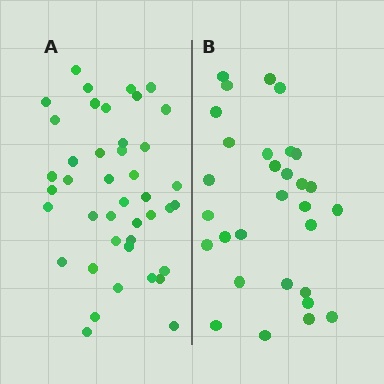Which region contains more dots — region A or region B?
Region A (the left region) has more dots.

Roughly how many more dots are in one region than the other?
Region A has roughly 12 or so more dots than region B.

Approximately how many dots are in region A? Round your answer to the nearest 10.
About 40 dots. (The exact count is 42, which rounds to 40.)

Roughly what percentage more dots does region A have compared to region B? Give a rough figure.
About 40% more.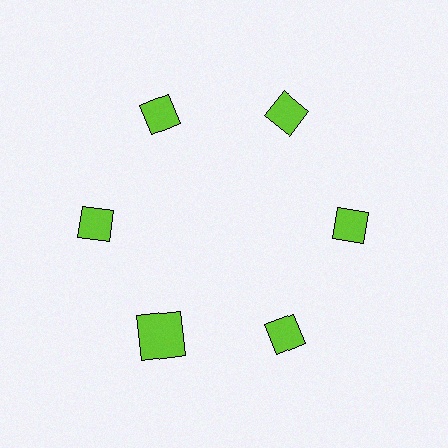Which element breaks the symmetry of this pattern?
The lime square at roughly the 7 o'clock position breaks the symmetry. All other shapes are lime diamonds.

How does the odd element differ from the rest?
It has a different shape: square instead of diamond.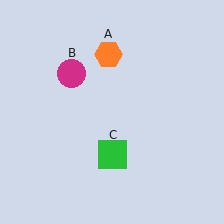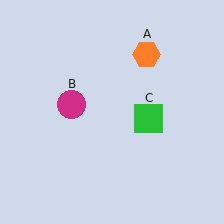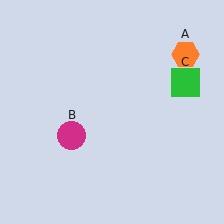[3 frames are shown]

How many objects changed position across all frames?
3 objects changed position: orange hexagon (object A), magenta circle (object B), green square (object C).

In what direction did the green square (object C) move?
The green square (object C) moved up and to the right.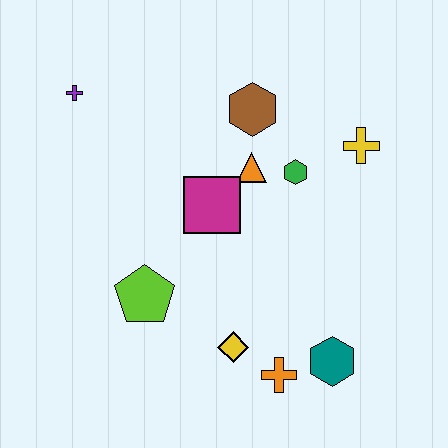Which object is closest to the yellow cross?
The green hexagon is closest to the yellow cross.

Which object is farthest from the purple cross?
The teal hexagon is farthest from the purple cross.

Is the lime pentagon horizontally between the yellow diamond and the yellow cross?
No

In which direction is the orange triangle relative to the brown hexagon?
The orange triangle is below the brown hexagon.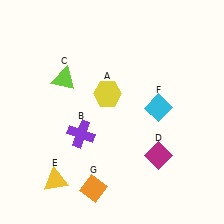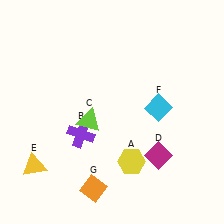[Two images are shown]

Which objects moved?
The objects that moved are: the yellow hexagon (A), the lime triangle (C), the yellow triangle (E).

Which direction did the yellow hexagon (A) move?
The yellow hexagon (A) moved down.